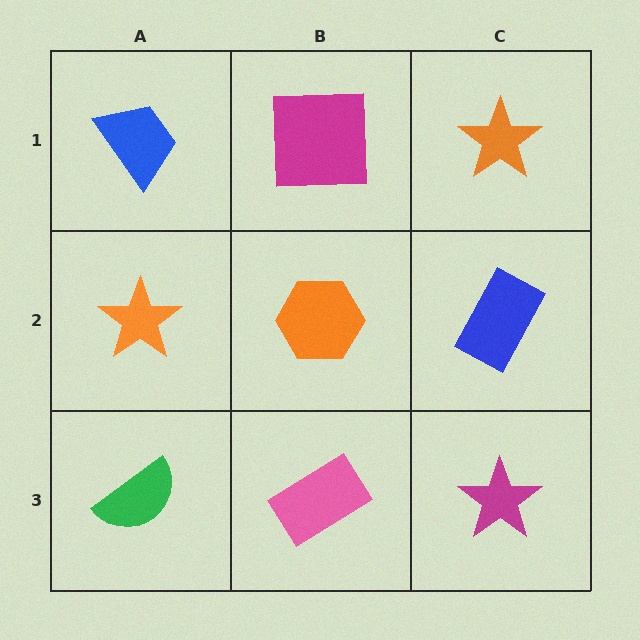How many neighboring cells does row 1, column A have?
2.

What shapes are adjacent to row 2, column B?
A magenta square (row 1, column B), a pink rectangle (row 3, column B), an orange star (row 2, column A), a blue rectangle (row 2, column C).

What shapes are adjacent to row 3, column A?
An orange star (row 2, column A), a pink rectangle (row 3, column B).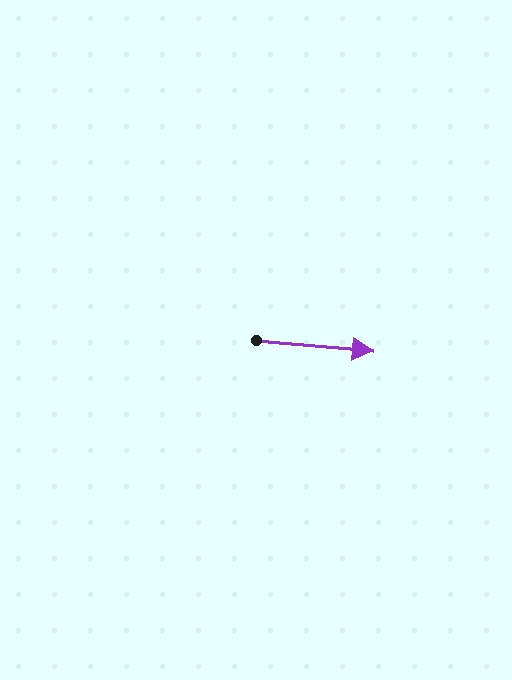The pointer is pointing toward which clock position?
Roughly 3 o'clock.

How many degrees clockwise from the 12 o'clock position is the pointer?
Approximately 95 degrees.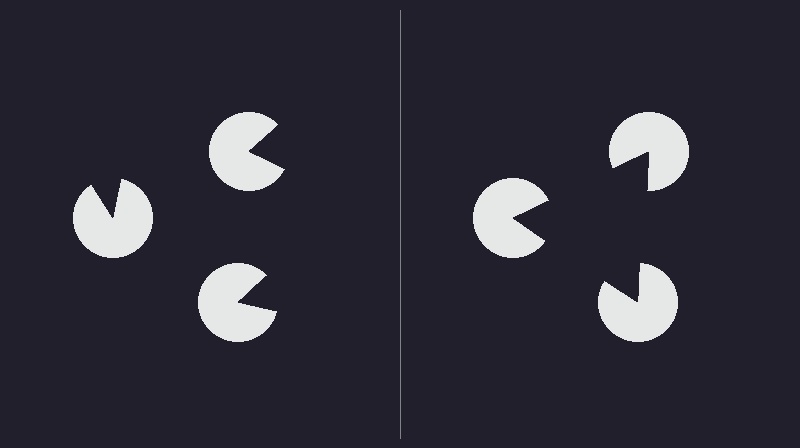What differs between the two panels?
The pac-man discs are positioned identically on both sides; only the wedge orientations differ. On the right they align to a triangle; on the left they are misaligned.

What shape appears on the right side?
An illusory triangle.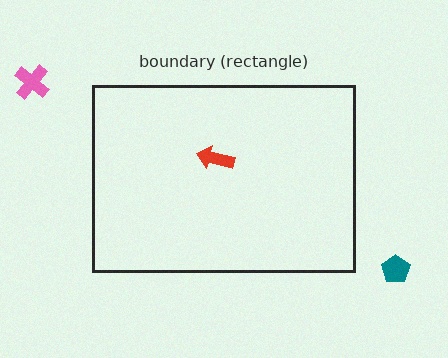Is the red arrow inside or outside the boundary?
Inside.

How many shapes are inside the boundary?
1 inside, 2 outside.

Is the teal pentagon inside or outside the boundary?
Outside.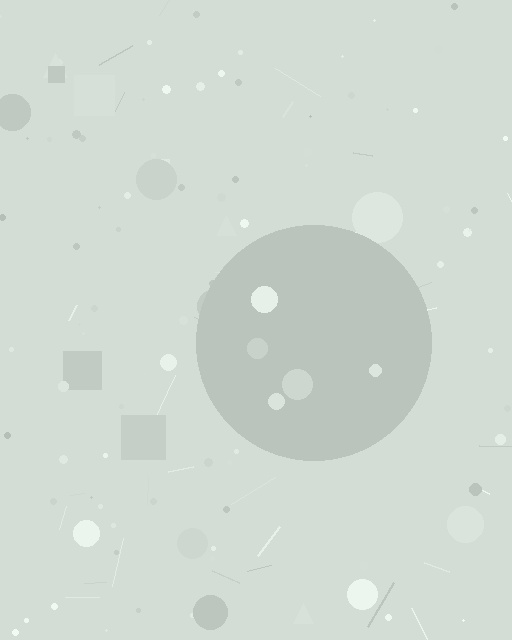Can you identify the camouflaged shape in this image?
The camouflaged shape is a circle.